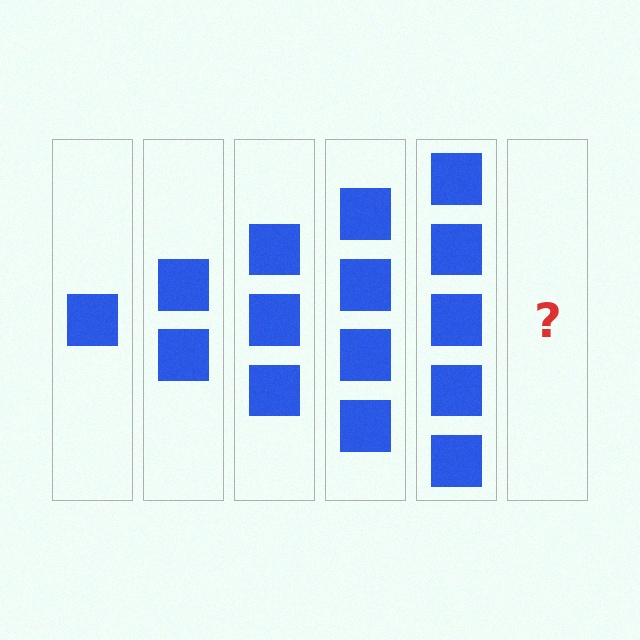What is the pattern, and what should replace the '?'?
The pattern is that each step adds one more square. The '?' should be 6 squares.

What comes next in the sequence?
The next element should be 6 squares.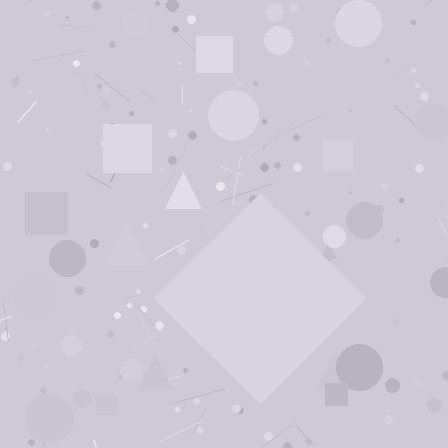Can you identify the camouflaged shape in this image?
The camouflaged shape is a diamond.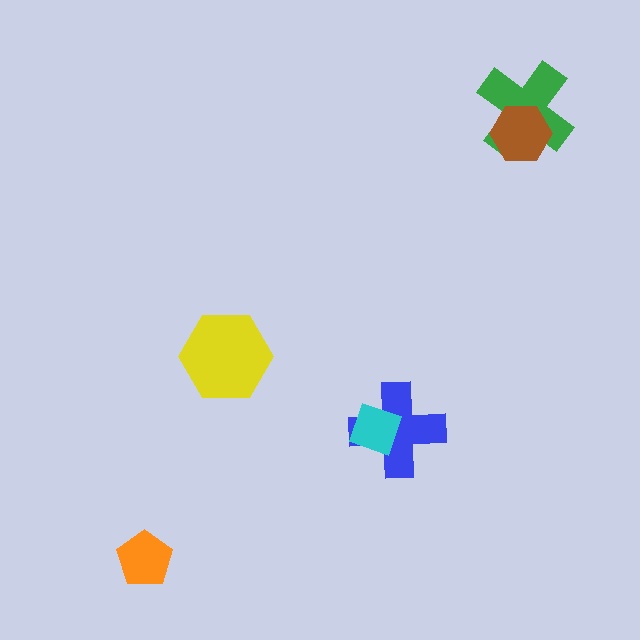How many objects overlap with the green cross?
1 object overlaps with the green cross.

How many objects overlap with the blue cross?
1 object overlaps with the blue cross.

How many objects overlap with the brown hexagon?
1 object overlaps with the brown hexagon.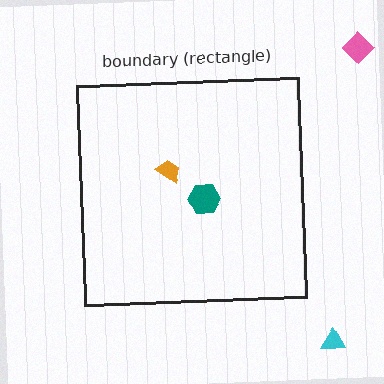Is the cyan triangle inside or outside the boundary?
Outside.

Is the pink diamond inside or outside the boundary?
Outside.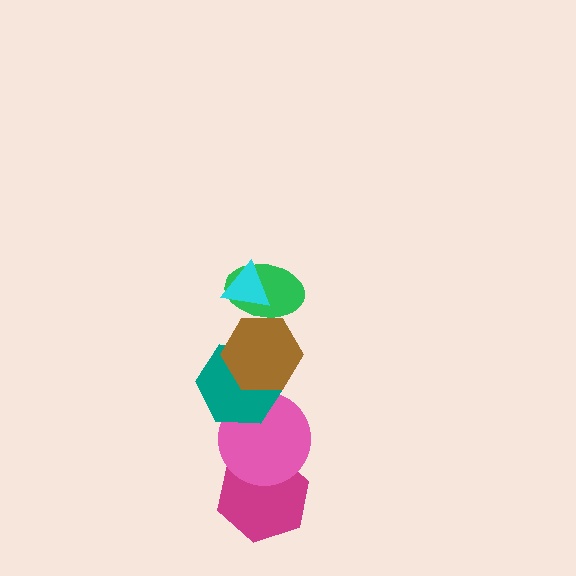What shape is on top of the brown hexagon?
The green ellipse is on top of the brown hexagon.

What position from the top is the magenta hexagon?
The magenta hexagon is 6th from the top.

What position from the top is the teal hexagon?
The teal hexagon is 4th from the top.